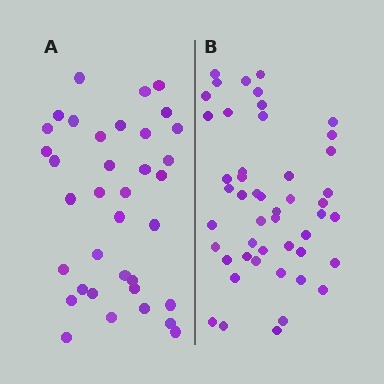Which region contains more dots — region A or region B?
Region B (the right region) has more dots.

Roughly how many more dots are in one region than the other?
Region B has roughly 12 or so more dots than region A.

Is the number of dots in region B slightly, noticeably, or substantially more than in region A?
Region B has noticeably more, but not dramatically so. The ratio is roughly 1.3 to 1.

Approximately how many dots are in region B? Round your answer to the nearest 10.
About 50 dots. (The exact count is 48, which rounds to 50.)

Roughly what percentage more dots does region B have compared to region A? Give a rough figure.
About 35% more.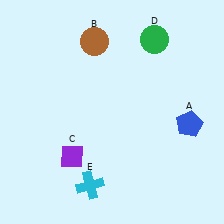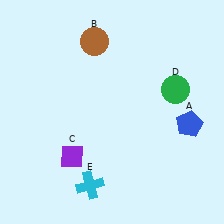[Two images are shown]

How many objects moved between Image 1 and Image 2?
1 object moved between the two images.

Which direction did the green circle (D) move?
The green circle (D) moved down.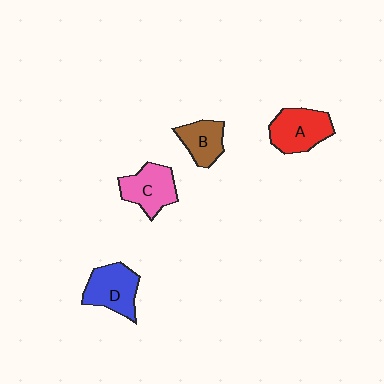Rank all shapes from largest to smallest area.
From largest to smallest: A (red), D (blue), C (pink), B (brown).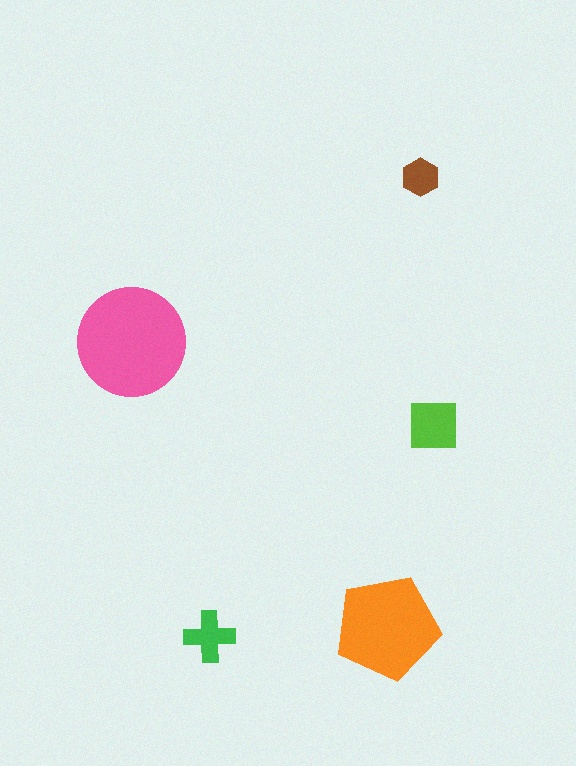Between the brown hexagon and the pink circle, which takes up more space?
The pink circle.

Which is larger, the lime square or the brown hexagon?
The lime square.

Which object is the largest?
The pink circle.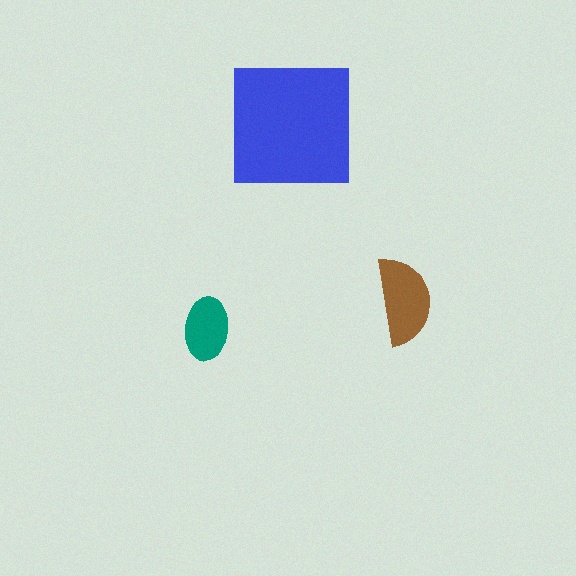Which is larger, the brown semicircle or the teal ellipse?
The brown semicircle.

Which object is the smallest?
The teal ellipse.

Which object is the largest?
The blue square.